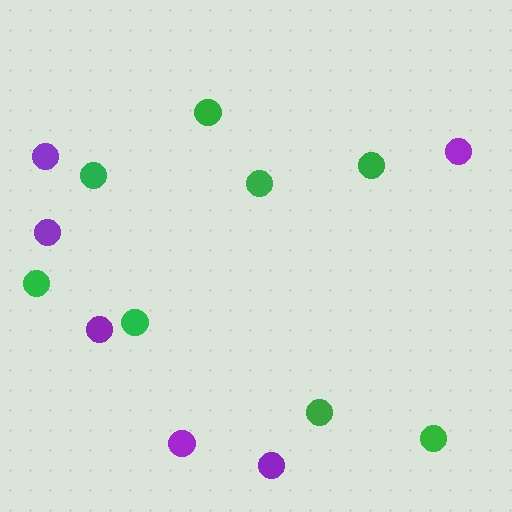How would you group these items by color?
There are 2 groups: one group of purple circles (6) and one group of green circles (8).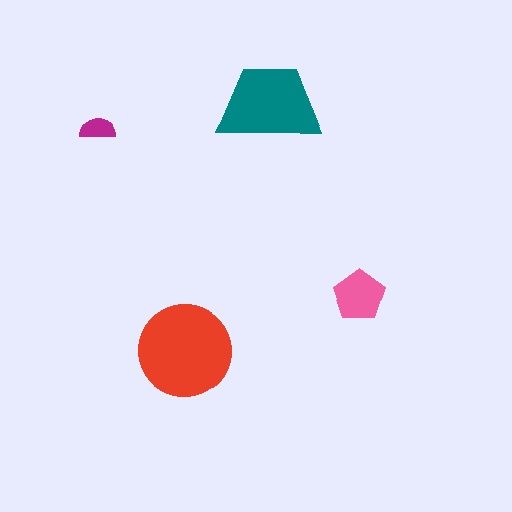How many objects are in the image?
There are 4 objects in the image.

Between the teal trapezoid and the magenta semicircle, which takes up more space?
The teal trapezoid.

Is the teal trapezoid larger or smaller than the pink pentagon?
Larger.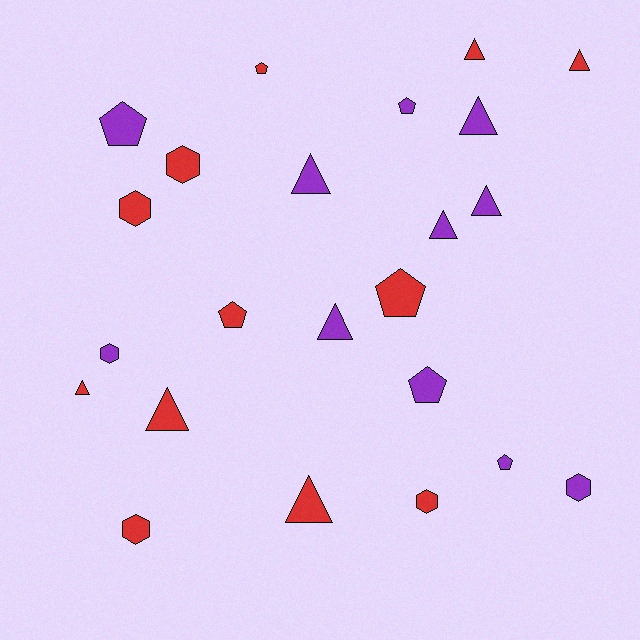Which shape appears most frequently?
Triangle, with 10 objects.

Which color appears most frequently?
Red, with 12 objects.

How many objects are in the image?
There are 23 objects.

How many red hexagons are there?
There are 4 red hexagons.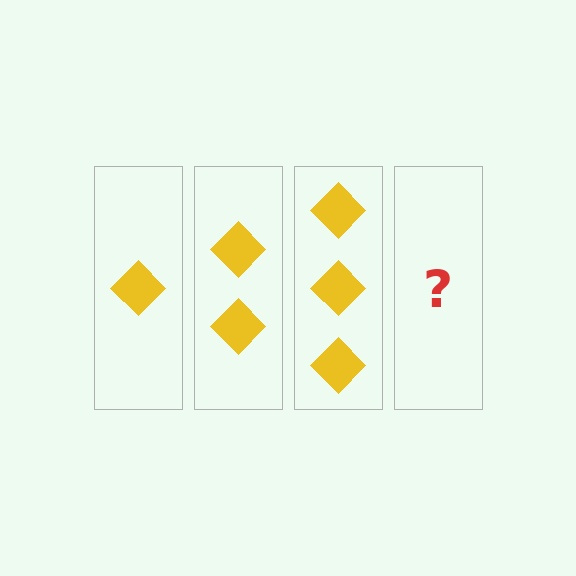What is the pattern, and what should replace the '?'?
The pattern is that each step adds one more diamond. The '?' should be 4 diamonds.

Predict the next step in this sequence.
The next step is 4 diamonds.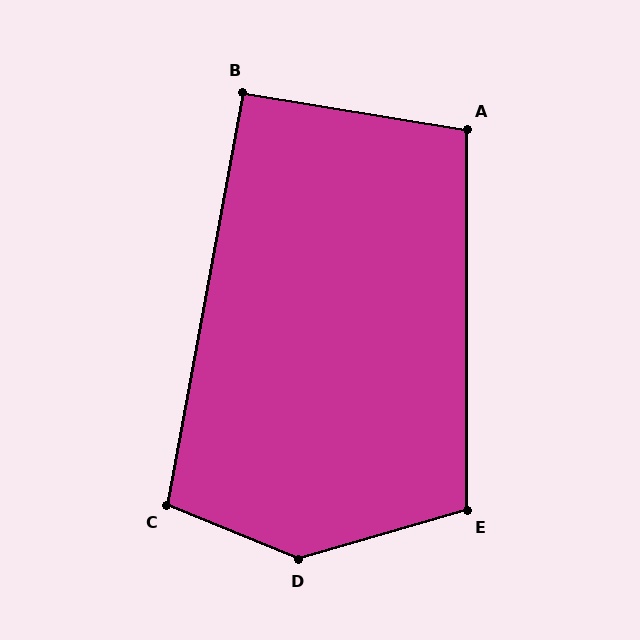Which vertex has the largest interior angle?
D, at approximately 141 degrees.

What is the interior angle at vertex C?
Approximately 102 degrees (obtuse).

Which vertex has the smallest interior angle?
B, at approximately 91 degrees.